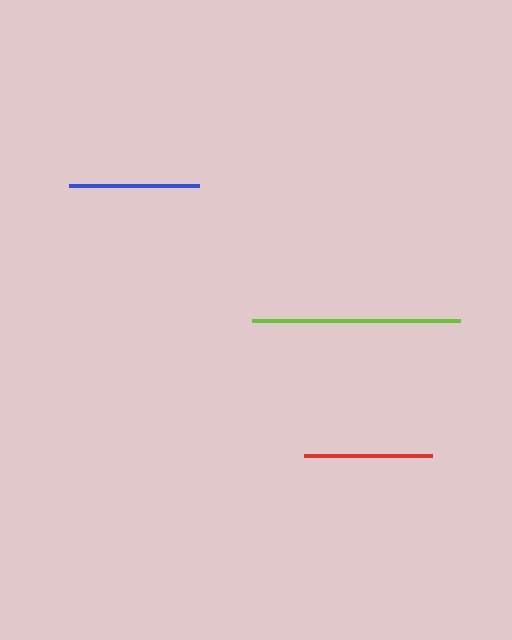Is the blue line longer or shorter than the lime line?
The lime line is longer than the blue line.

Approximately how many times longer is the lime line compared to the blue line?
The lime line is approximately 1.6 times the length of the blue line.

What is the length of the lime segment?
The lime segment is approximately 208 pixels long.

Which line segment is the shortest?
The red line is the shortest at approximately 127 pixels.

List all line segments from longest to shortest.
From longest to shortest: lime, blue, red.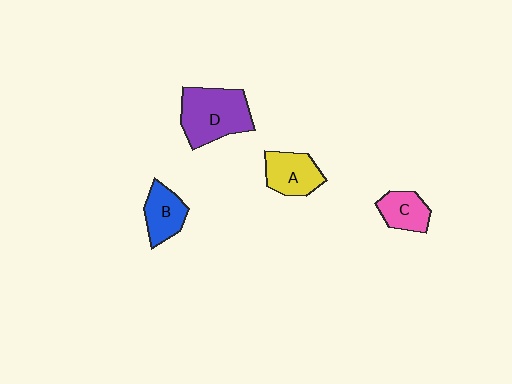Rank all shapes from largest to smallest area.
From largest to smallest: D (purple), A (yellow), B (blue), C (pink).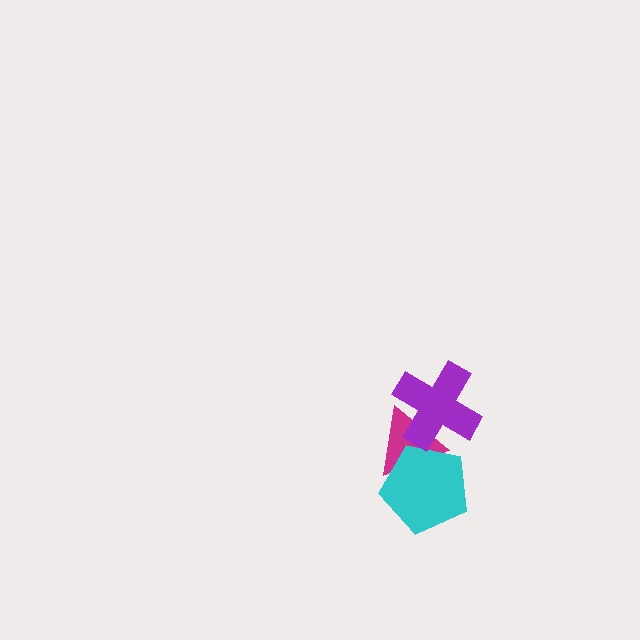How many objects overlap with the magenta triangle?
2 objects overlap with the magenta triangle.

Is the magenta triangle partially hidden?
Yes, it is partially covered by another shape.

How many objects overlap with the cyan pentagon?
1 object overlaps with the cyan pentagon.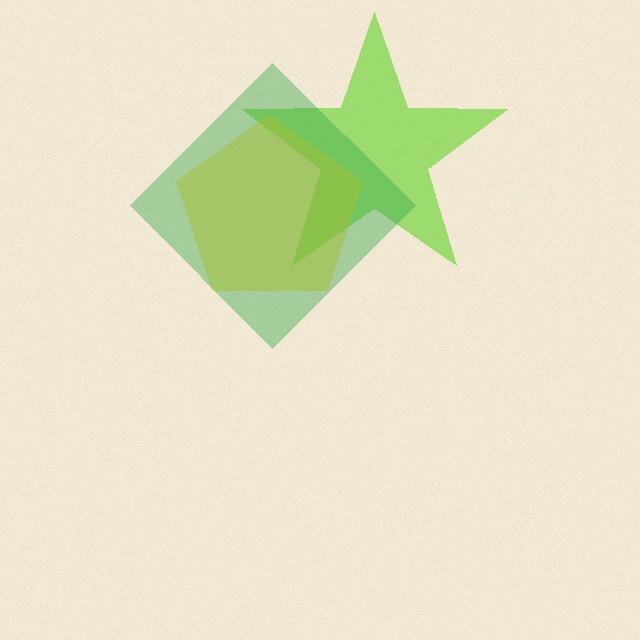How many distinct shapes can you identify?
There are 3 distinct shapes: a lime star, a yellow pentagon, a green diamond.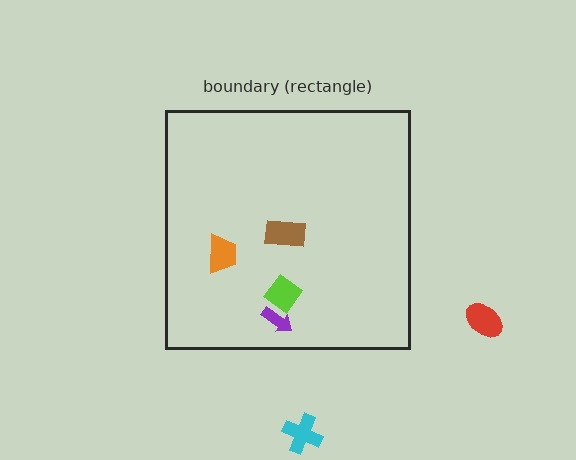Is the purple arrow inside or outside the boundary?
Inside.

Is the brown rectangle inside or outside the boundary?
Inside.